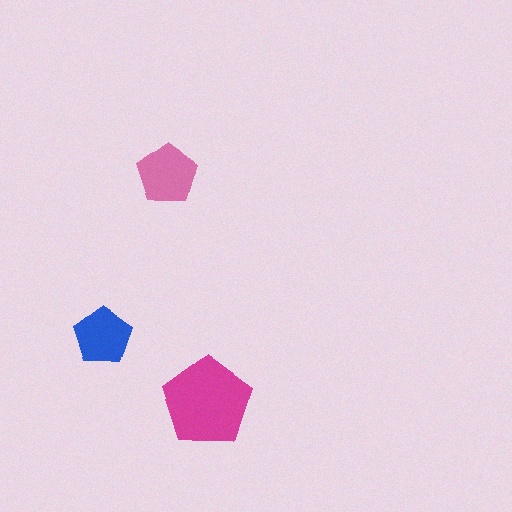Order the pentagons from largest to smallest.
the magenta one, the pink one, the blue one.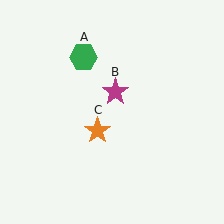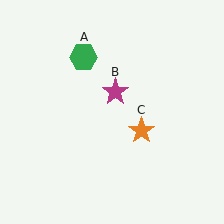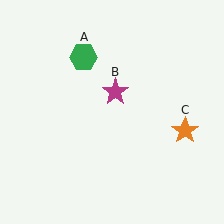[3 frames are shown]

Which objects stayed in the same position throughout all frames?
Green hexagon (object A) and magenta star (object B) remained stationary.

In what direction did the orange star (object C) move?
The orange star (object C) moved right.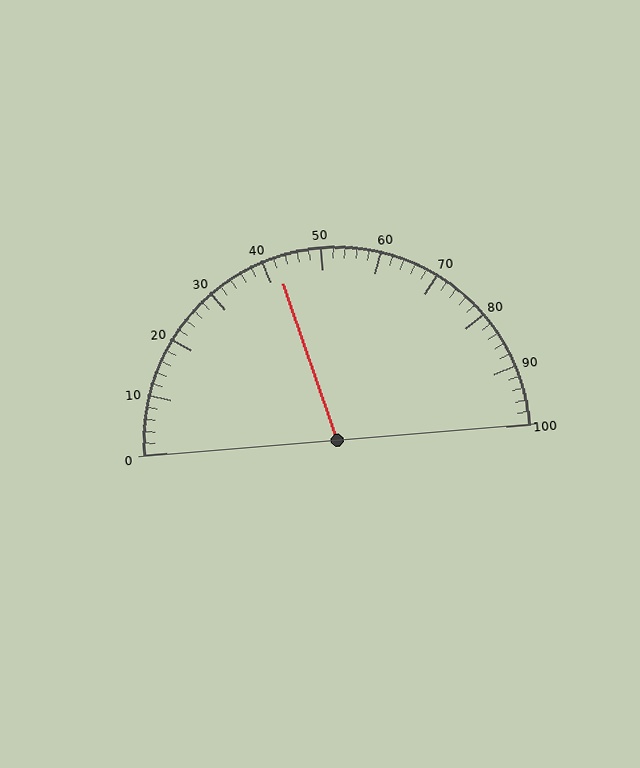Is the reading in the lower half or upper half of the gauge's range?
The reading is in the lower half of the range (0 to 100).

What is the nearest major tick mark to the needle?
The nearest major tick mark is 40.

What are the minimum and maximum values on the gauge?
The gauge ranges from 0 to 100.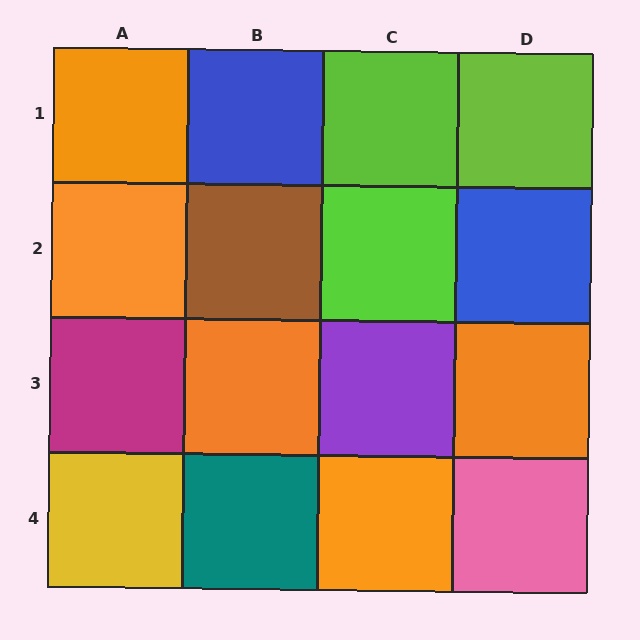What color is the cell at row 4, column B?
Teal.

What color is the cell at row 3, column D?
Orange.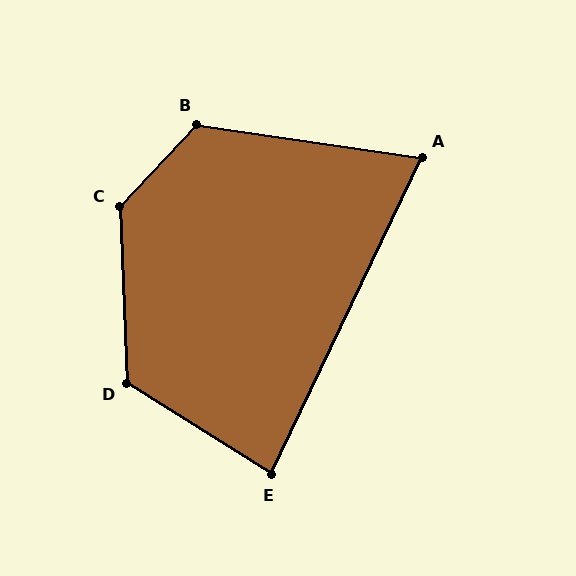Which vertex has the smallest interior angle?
A, at approximately 73 degrees.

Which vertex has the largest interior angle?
C, at approximately 134 degrees.